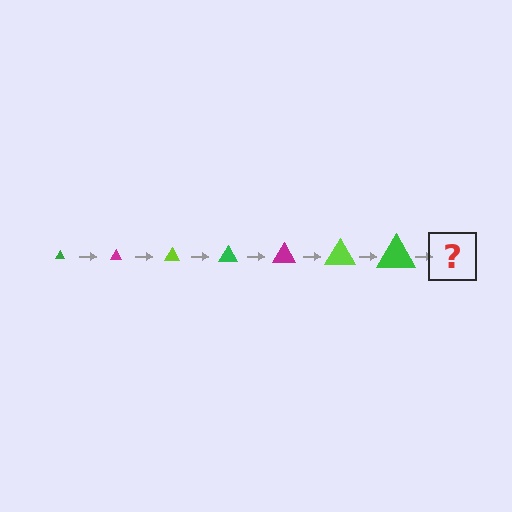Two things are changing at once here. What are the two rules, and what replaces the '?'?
The two rules are that the triangle grows larger each step and the color cycles through green, magenta, and lime. The '?' should be a magenta triangle, larger than the previous one.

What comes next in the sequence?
The next element should be a magenta triangle, larger than the previous one.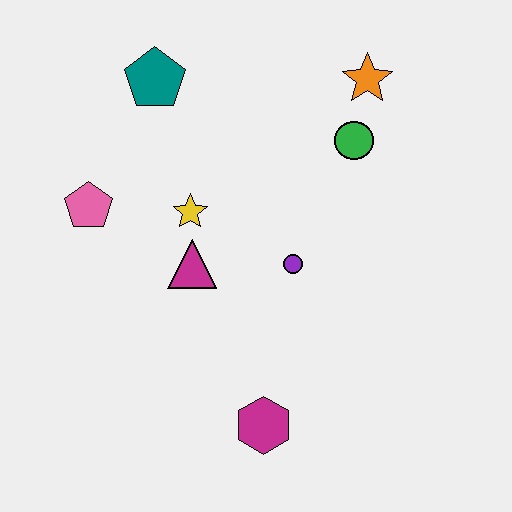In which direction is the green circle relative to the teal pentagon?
The green circle is to the right of the teal pentagon.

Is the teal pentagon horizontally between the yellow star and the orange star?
No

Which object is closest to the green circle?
The orange star is closest to the green circle.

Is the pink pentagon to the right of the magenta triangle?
No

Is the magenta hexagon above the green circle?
No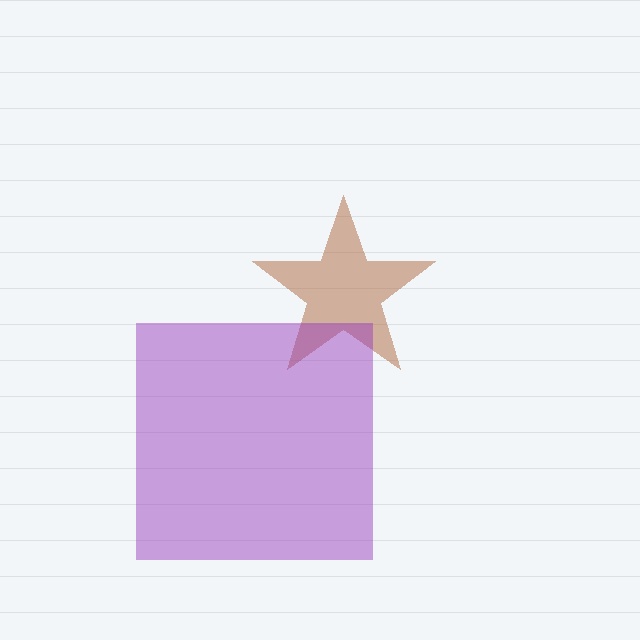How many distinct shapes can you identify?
There are 2 distinct shapes: a brown star, a purple square.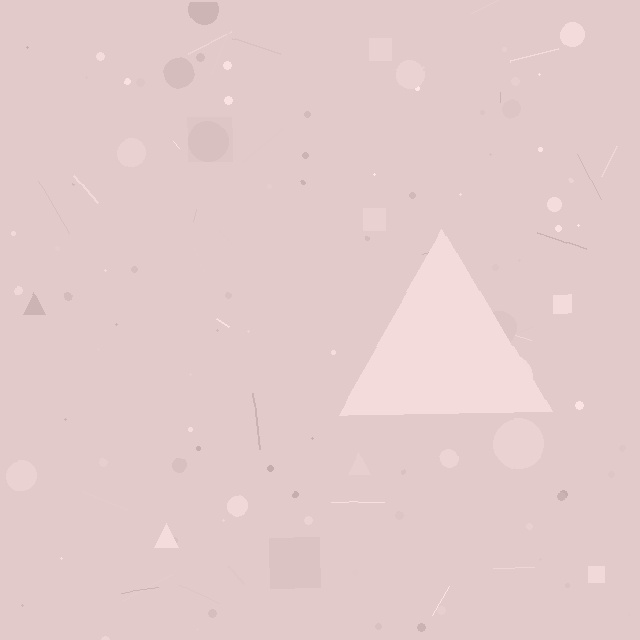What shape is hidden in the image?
A triangle is hidden in the image.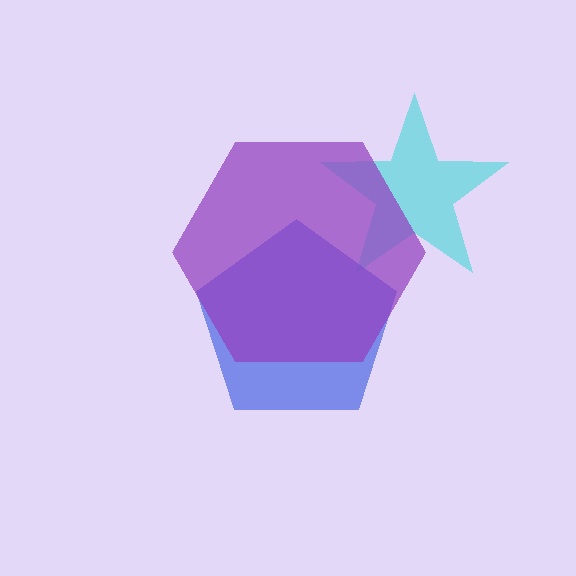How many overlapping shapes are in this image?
There are 3 overlapping shapes in the image.